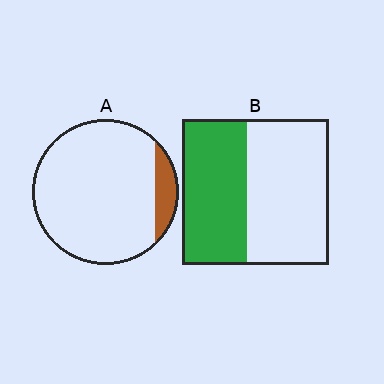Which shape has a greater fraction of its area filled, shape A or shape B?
Shape B.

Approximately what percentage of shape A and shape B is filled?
A is approximately 10% and B is approximately 45%.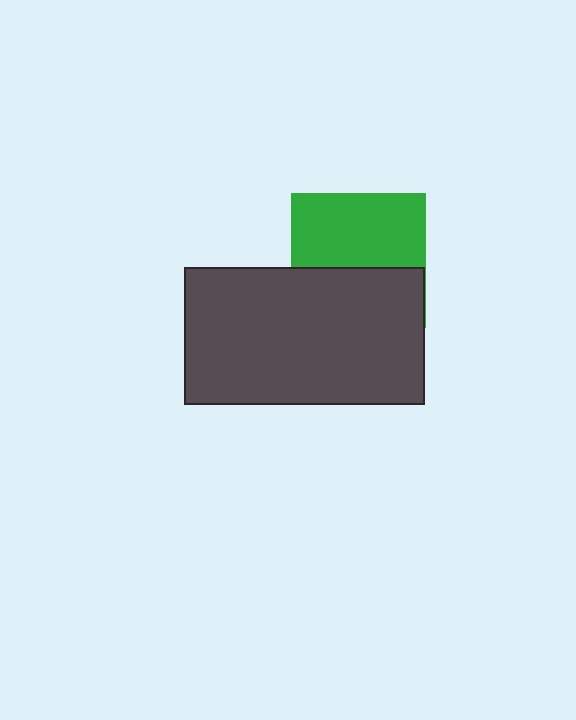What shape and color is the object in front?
The object in front is a dark gray rectangle.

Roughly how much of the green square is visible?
About half of it is visible (roughly 55%).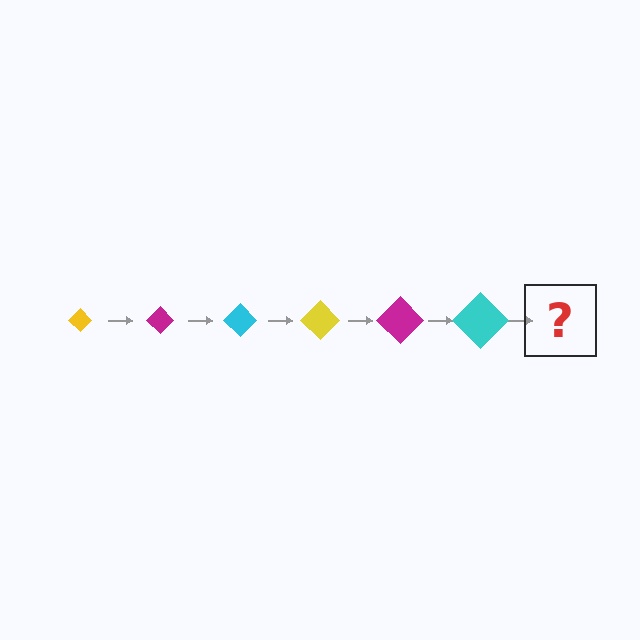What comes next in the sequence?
The next element should be a yellow diamond, larger than the previous one.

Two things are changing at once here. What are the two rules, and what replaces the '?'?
The two rules are that the diamond grows larger each step and the color cycles through yellow, magenta, and cyan. The '?' should be a yellow diamond, larger than the previous one.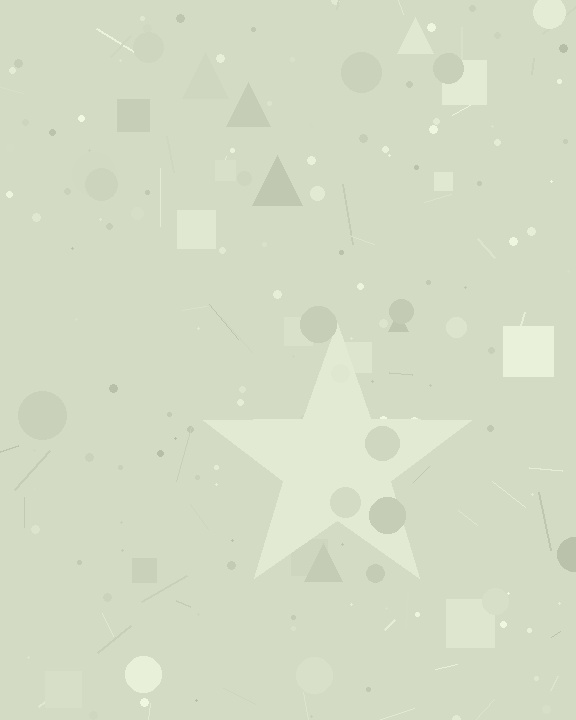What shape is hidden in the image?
A star is hidden in the image.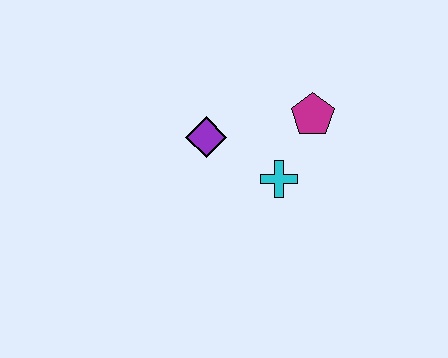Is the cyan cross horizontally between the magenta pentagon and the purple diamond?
Yes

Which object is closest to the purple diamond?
The cyan cross is closest to the purple diamond.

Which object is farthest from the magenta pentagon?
The purple diamond is farthest from the magenta pentagon.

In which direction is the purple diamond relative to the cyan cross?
The purple diamond is to the left of the cyan cross.